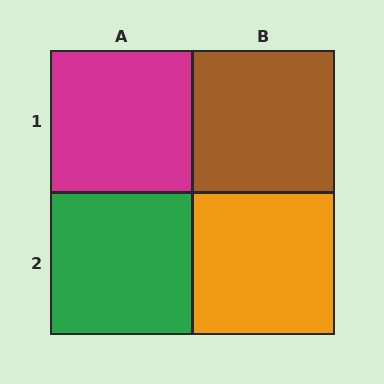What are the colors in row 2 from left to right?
Green, orange.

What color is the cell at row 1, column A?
Magenta.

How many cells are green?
1 cell is green.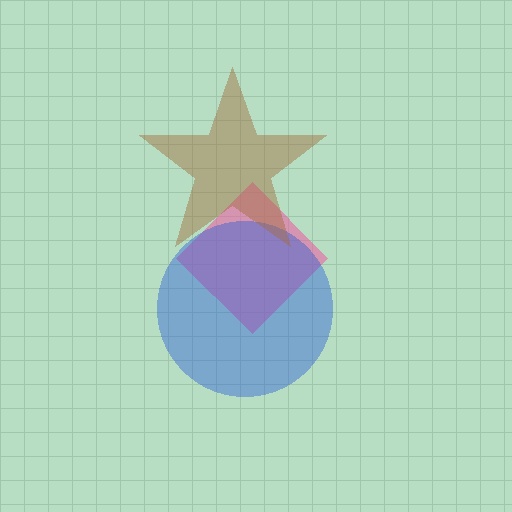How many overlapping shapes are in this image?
There are 3 overlapping shapes in the image.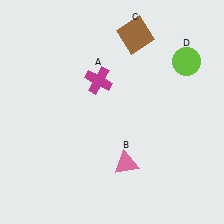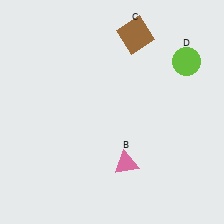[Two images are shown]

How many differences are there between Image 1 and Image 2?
There is 1 difference between the two images.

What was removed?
The magenta cross (A) was removed in Image 2.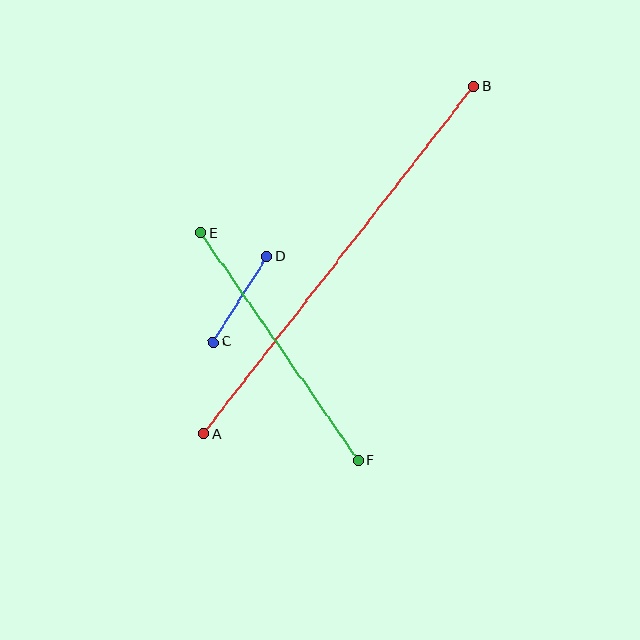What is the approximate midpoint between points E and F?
The midpoint is at approximately (279, 347) pixels.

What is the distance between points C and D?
The distance is approximately 101 pixels.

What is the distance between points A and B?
The distance is approximately 440 pixels.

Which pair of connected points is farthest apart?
Points A and B are farthest apart.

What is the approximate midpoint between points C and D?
The midpoint is at approximately (240, 299) pixels.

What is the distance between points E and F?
The distance is approximately 277 pixels.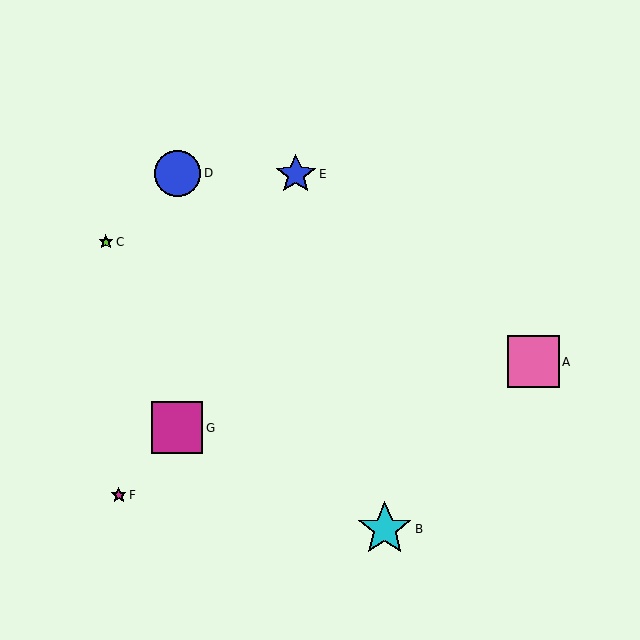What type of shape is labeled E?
Shape E is a blue star.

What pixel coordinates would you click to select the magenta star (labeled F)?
Click at (119, 495) to select the magenta star F.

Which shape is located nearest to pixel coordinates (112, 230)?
The lime star (labeled C) at (106, 242) is nearest to that location.